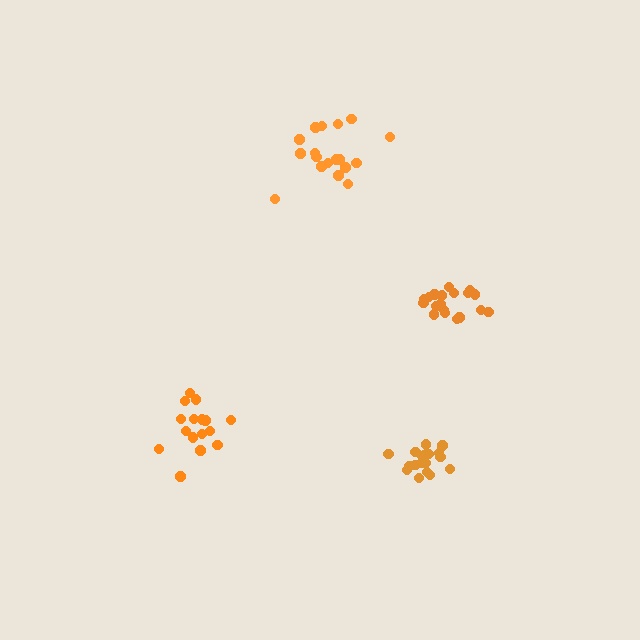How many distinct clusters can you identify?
There are 4 distinct clusters.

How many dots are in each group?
Group 1: 16 dots, Group 2: 19 dots, Group 3: 18 dots, Group 4: 18 dots (71 total).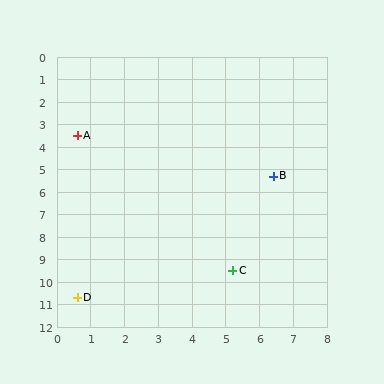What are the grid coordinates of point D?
Point D is at approximately (0.6, 10.7).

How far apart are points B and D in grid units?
Points B and D are about 7.9 grid units apart.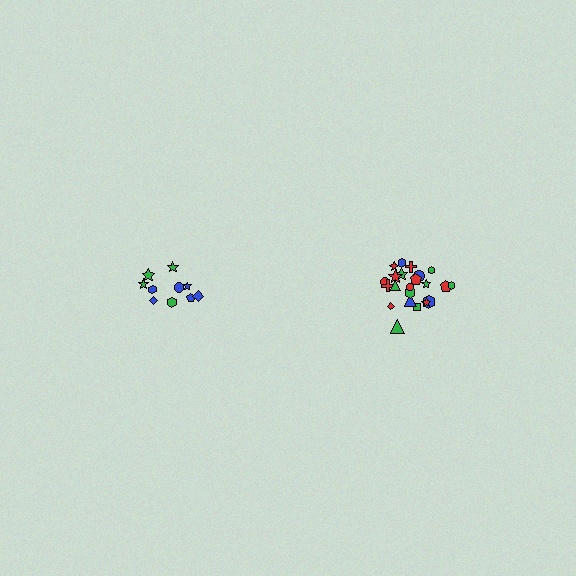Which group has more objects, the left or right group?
The right group.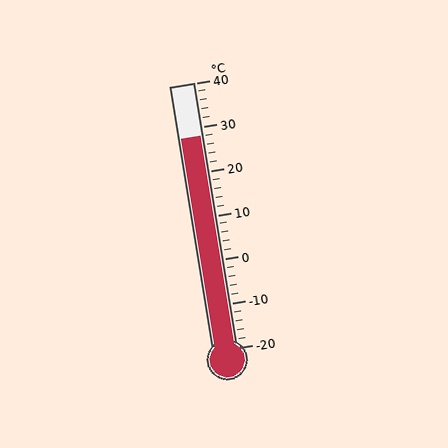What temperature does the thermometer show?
The thermometer shows approximately 28°C.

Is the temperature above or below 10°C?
The temperature is above 10°C.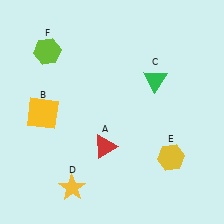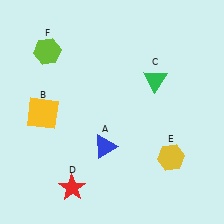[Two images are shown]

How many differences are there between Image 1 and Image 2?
There are 2 differences between the two images.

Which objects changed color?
A changed from red to blue. D changed from yellow to red.